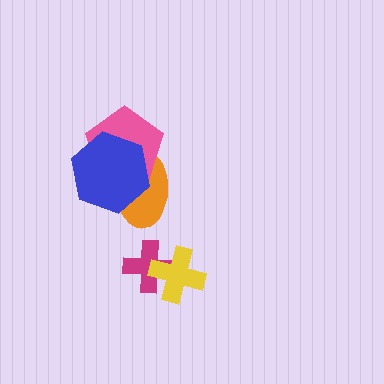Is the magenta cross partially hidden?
Yes, it is partially covered by another shape.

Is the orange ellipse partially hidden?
Yes, it is partially covered by another shape.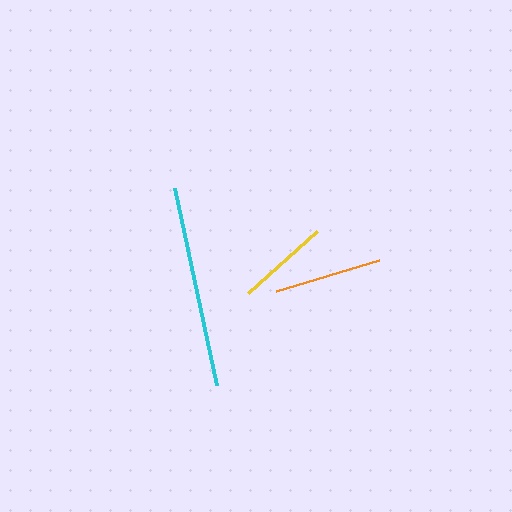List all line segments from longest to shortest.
From longest to shortest: cyan, orange, yellow.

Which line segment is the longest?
The cyan line is the longest at approximately 202 pixels.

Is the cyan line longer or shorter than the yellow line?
The cyan line is longer than the yellow line.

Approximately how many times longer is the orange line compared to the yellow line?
The orange line is approximately 1.2 times the length of the yellow line.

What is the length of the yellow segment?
The yellow segment is approximately 93 pixels long.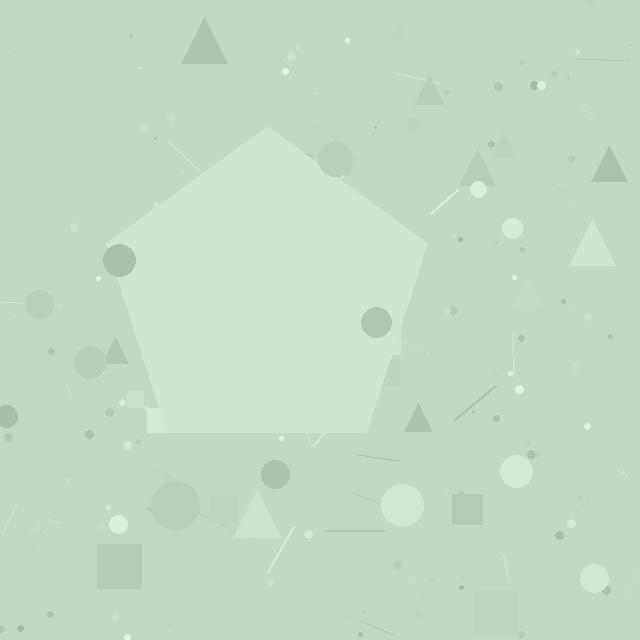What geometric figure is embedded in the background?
A pentagon is embedded in the background.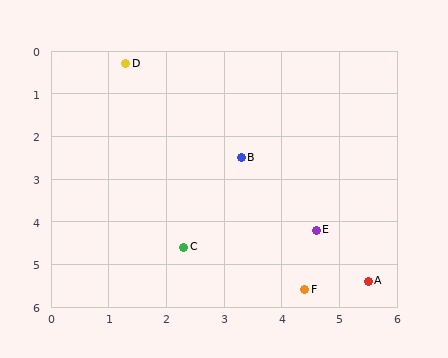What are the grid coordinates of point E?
Point E is at approximately (4.6, 4.2).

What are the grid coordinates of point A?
Point A is at approximately (5.5, 5.4).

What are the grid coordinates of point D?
Point D is at approximately (1.3, 0.3).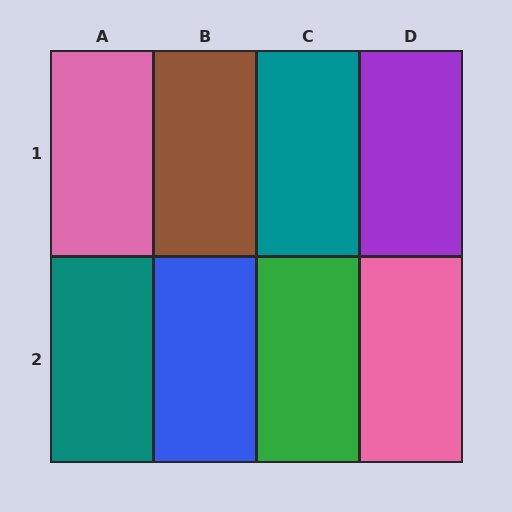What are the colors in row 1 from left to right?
Pink, brown, teal, purple.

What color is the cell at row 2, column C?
Green.